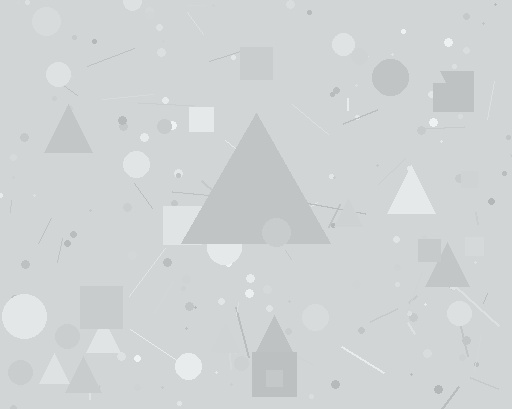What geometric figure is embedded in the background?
A triangle is embedded in the background.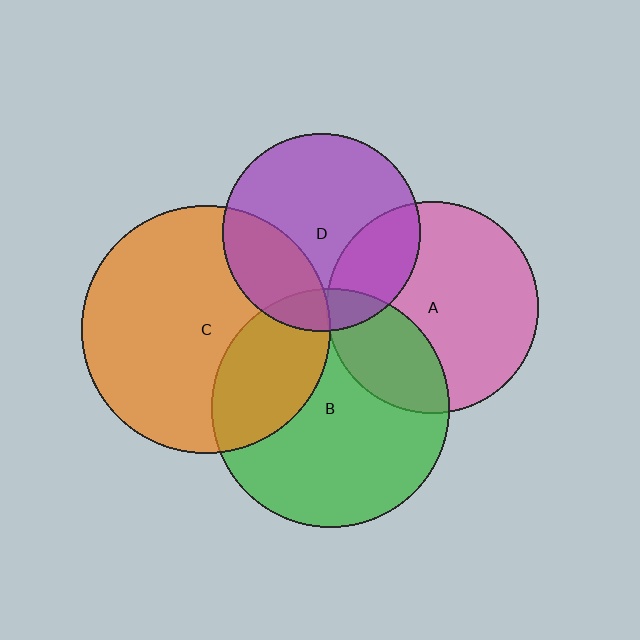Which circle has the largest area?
Circle C (orange).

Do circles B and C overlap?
Yes.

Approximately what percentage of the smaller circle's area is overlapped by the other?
Approximately 30%.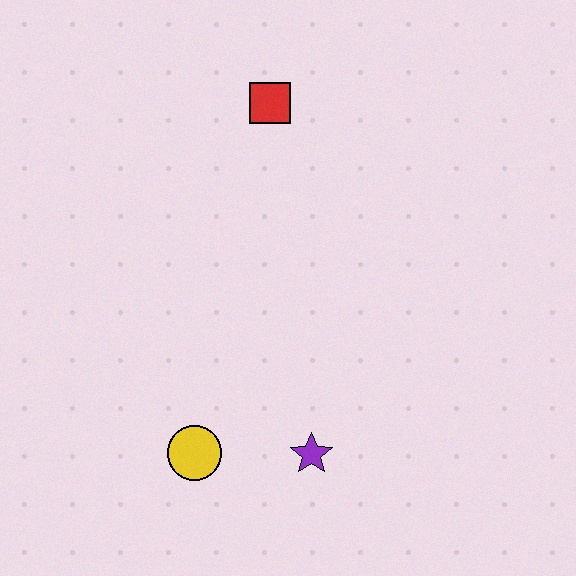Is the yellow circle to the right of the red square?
No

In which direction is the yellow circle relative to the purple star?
The yellow circle is to the left of the purple star.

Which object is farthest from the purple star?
The red square is farthest from the purple star.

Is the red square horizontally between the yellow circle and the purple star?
Yes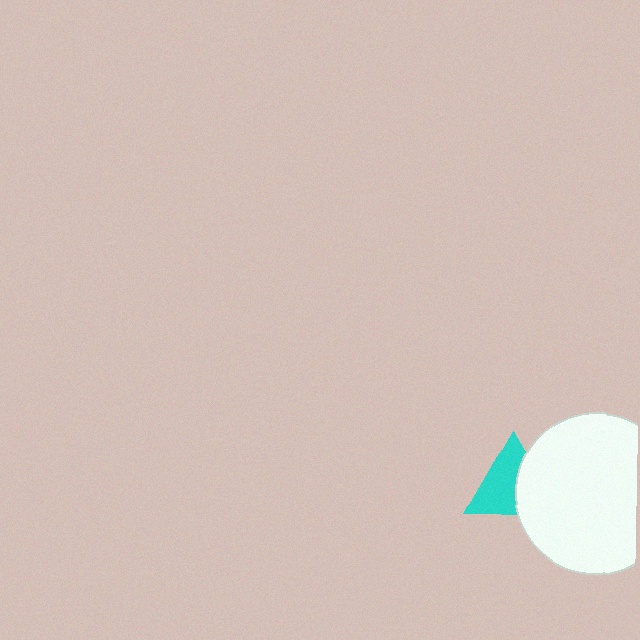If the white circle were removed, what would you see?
You would see the complete cyan triangle.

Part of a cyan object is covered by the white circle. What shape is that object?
It is a triangle.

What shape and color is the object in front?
The object in front is a white circle.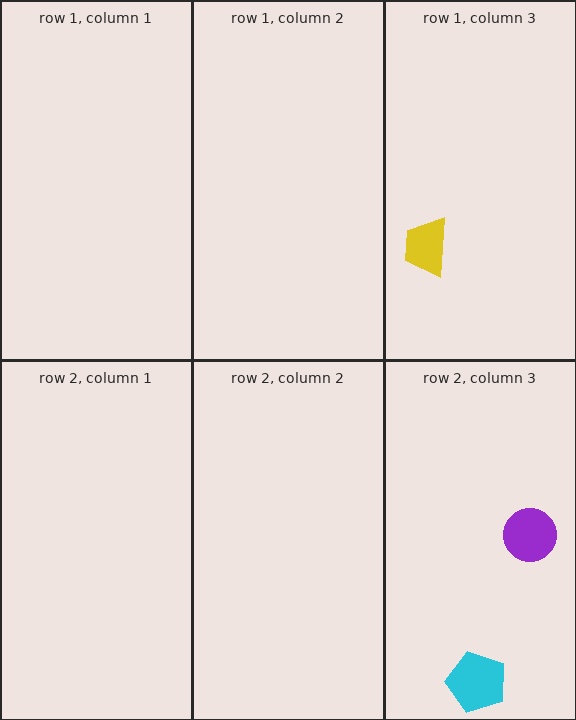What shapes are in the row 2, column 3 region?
The cyan pentagon, the purple circle.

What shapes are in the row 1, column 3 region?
The yellow trapezoid.